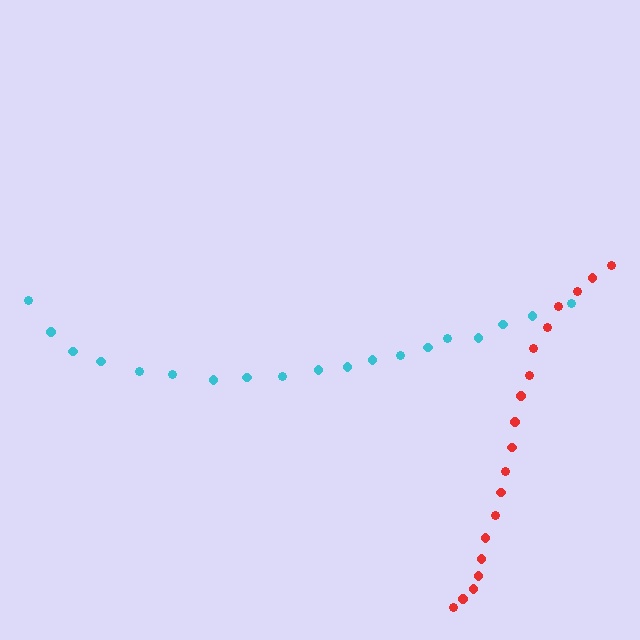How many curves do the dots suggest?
There are 2 distinct paths.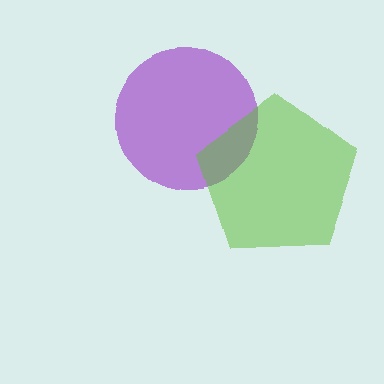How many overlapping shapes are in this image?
There are 2 overlapping shapes in the image.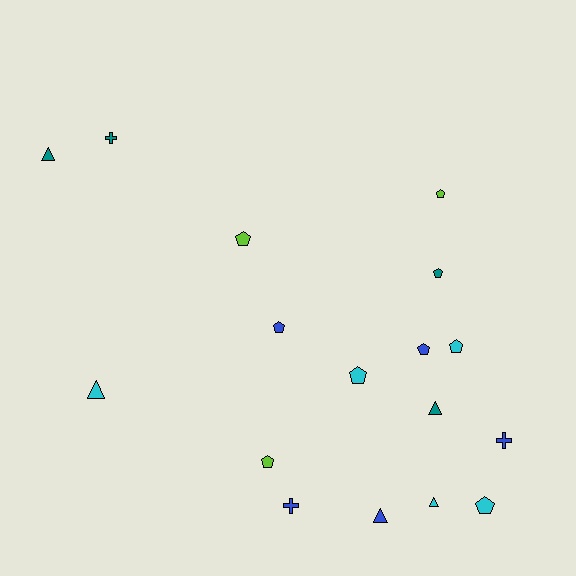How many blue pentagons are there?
There are 2 blue pentagons.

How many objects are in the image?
There are 17 objects.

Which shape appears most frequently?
Pentagon, with 9 objects.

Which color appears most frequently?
Blue, with 5 objects.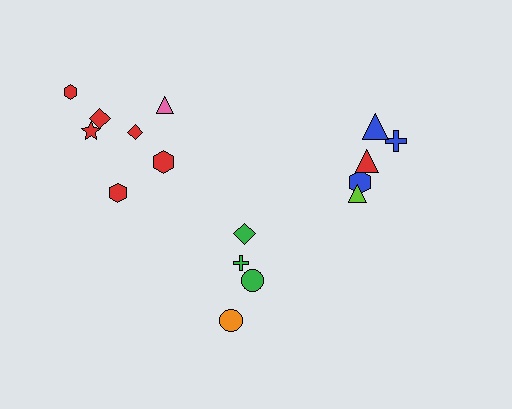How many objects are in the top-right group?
There are 5 objects.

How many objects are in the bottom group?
There are 4 objects.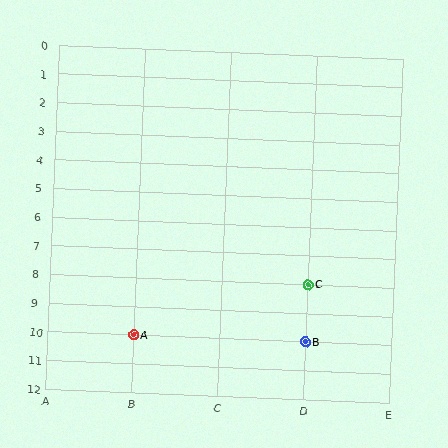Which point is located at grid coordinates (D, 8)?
Point C is at (D, 8).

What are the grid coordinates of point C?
Point C is at grid coordinates (D, 8).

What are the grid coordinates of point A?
Point A is at grid coordinates (B, 10).